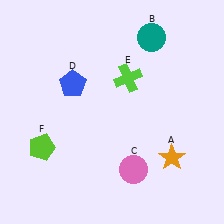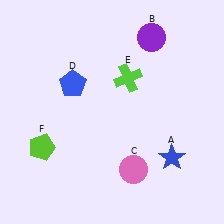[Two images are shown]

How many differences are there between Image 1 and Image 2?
There are 2 differences between the two images.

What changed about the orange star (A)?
In Image 1, A is orange. In Image 2, it changed to blue.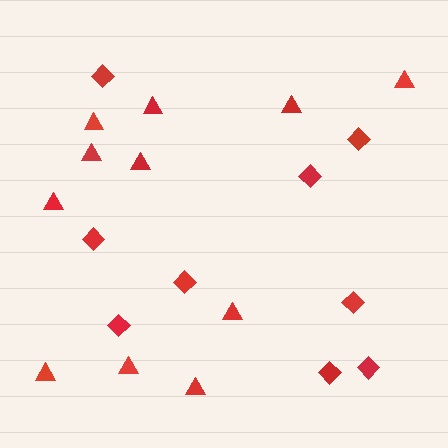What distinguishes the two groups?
There are 2 groups: one group of diamonds (9) and one group of triangles (11).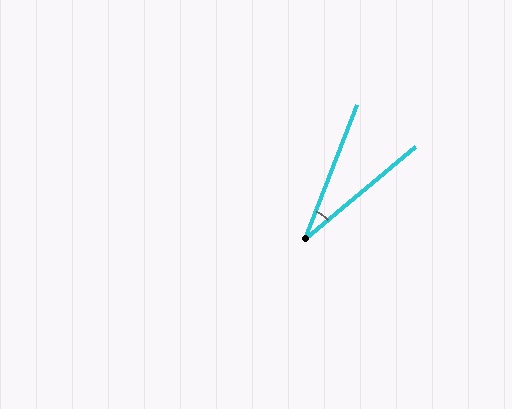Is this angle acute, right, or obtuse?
It is acute.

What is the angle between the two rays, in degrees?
Approximately 29 degrees.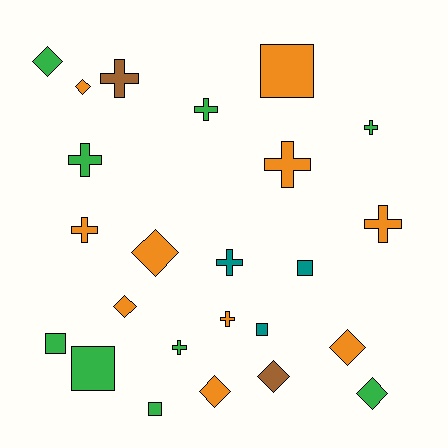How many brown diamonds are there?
There is 1 brown diamond.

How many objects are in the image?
There are 24 objects.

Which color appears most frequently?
Orange, with 10 objects.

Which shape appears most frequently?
Cross, with 10 objects.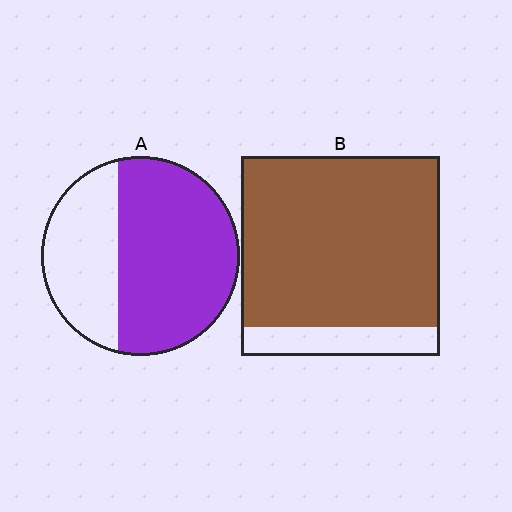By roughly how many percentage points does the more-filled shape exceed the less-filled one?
By roughly 20 percentage points (B over A).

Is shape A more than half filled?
Yes.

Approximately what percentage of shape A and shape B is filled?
A is approximately 65% and B is approximately 85%.